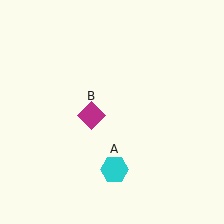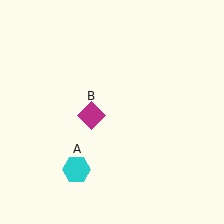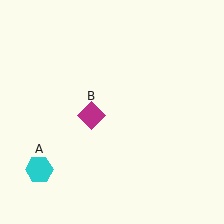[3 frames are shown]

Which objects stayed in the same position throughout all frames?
Magenta diamond (object B) remained stationary.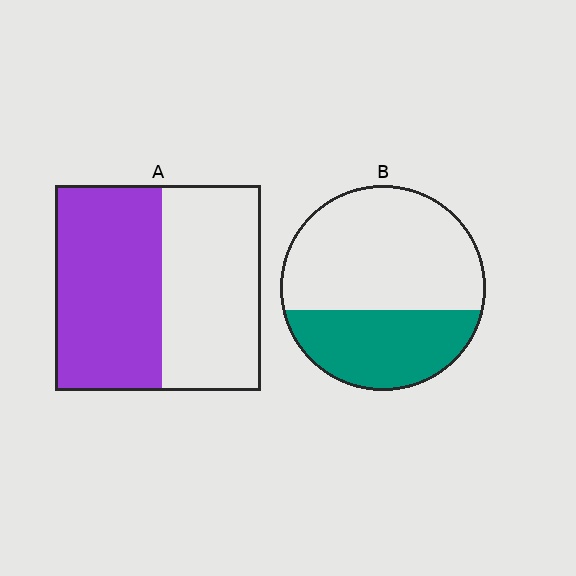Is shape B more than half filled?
No.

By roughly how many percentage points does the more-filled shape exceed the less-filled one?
By roughly 15 percentage points (A over B).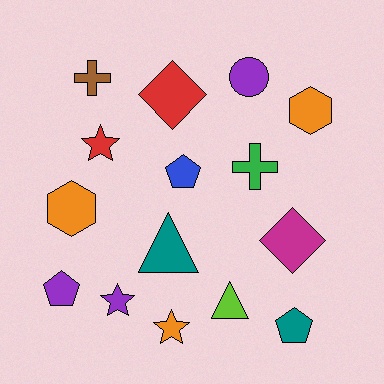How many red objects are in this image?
There are 2 red objects.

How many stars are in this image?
There are 3 stars.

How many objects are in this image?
There are 15 objects.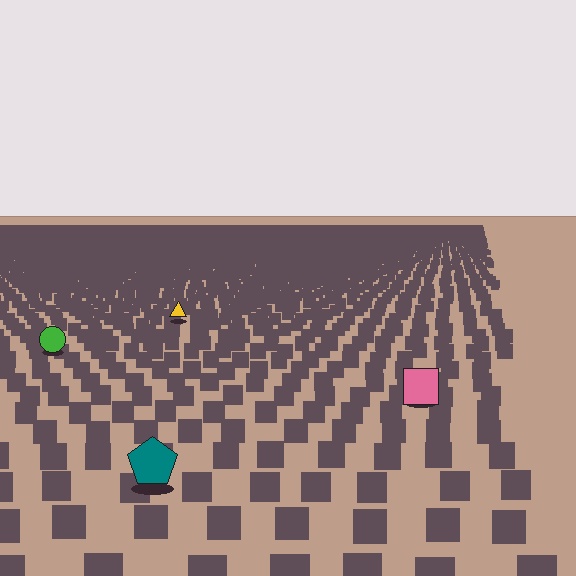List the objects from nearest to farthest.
From nearest to farthest: the teal pentagon, the pink square, the green circle, the yellow triangle.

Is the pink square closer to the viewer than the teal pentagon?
No. The teal pentagon is closer — you can tell from the texture gradient: the ground texture is coarser near it.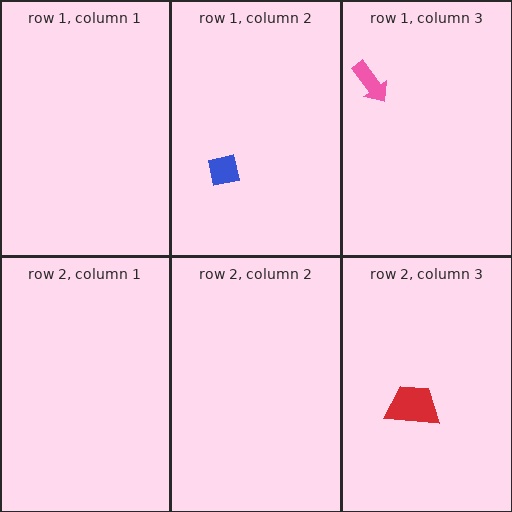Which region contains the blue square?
The row 1, column 2 region.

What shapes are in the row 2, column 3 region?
The red trapezoid.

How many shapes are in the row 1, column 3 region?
1.